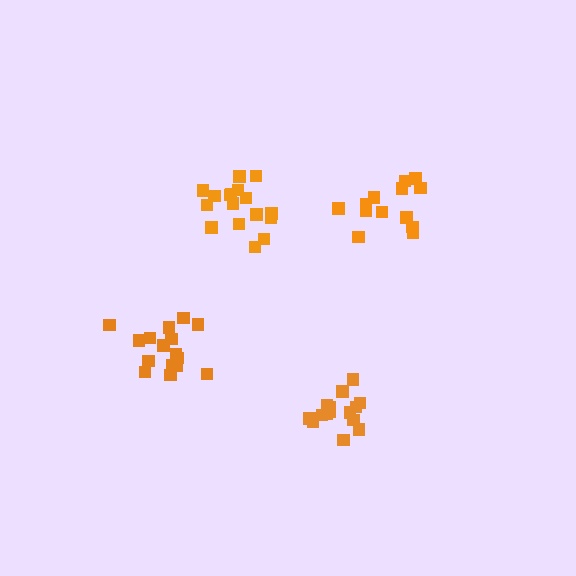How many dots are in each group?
Group 1: 13 dots, Group 2: 15 dots, Group 3: 16 dots, Group 4: 17 dots (61 total).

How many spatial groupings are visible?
There are 4 spatial groupings.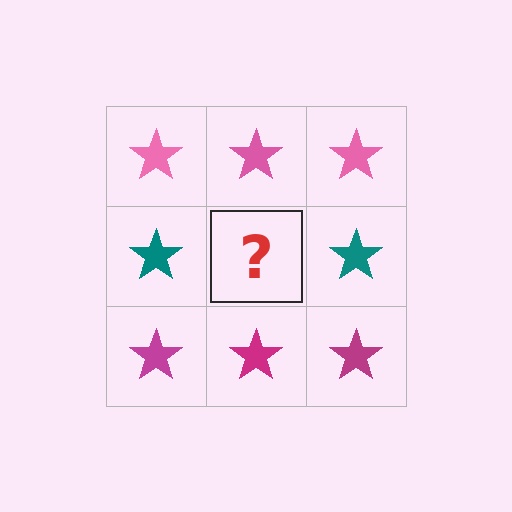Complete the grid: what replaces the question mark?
The question mark should be replaced with a teal star.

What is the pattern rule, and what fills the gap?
The rule is that each row has a consistent color. The gap should be filled with a teal star.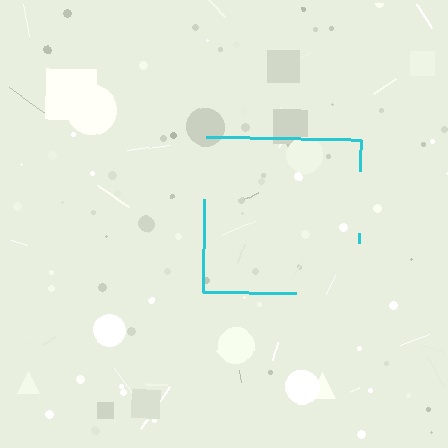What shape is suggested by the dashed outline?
The dashed outline suggests a square.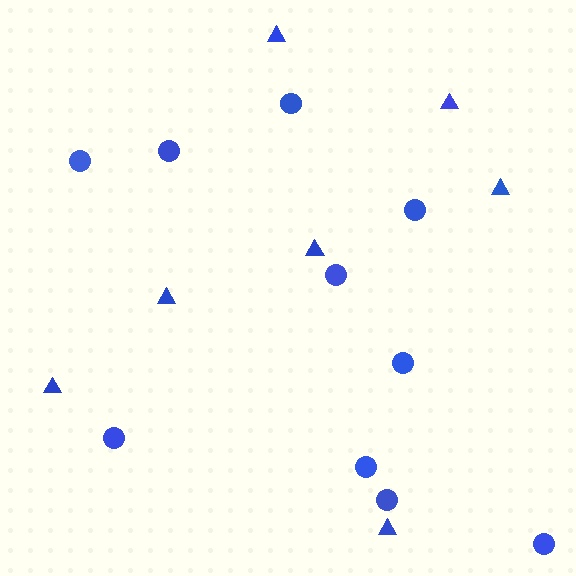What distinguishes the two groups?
There are 2 groups: one group of triangles (7) and one group of circles (10).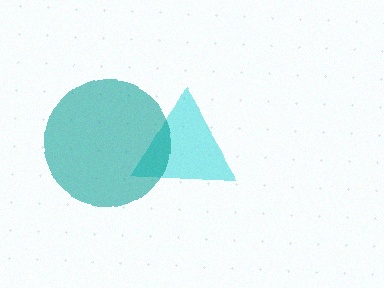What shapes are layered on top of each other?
The layered shapes are: a cyan triangle, a teal circle.